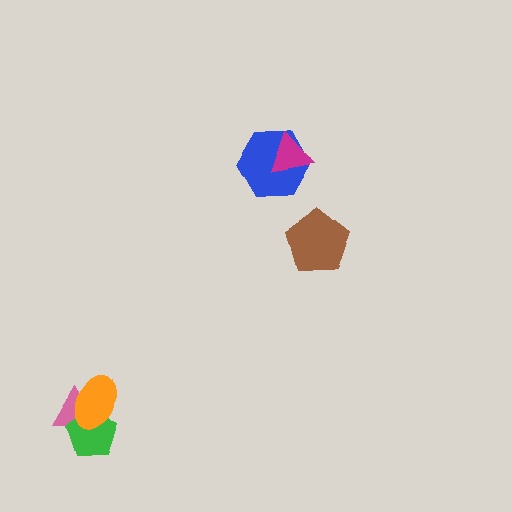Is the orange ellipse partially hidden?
No, no other shape covers it.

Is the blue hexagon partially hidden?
Yes, it is partially covered by another shape.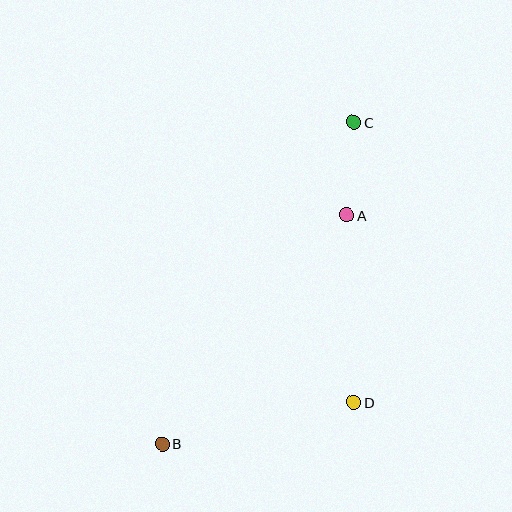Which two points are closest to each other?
Points A and C are closest to each other.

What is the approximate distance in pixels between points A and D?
The distance between A and D is approximately 188 pixels.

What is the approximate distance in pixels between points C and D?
The distance between C and D is approximately 280 pixels.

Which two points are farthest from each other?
Points B and C are farthest from each other.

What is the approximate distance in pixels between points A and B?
The distance between A and B is approximately 293 pixels.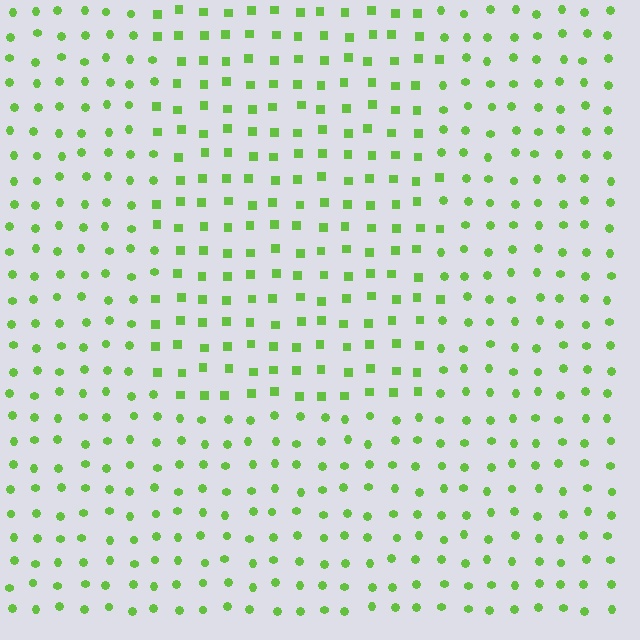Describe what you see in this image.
The image is filled with small lime elements arranged in a uniform grid. A rectangle-shaped region contains squares, while the surrounding area contains circles. The boundary is defined purely by the change in element shape.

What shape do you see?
I see a rectangle.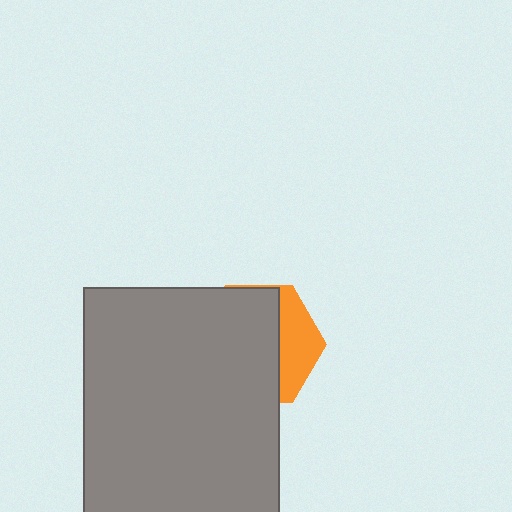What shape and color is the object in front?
The object in front is a gray rectangle.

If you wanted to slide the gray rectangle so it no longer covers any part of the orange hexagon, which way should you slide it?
Slide it left — that is the most direct way to separate the two shapes.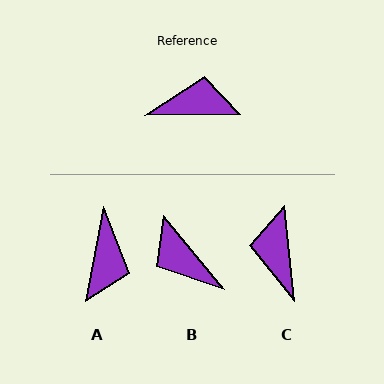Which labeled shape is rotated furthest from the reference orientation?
B, about 128 degrees away.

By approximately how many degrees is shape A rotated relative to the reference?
Approximately 101 degrees clockwise.